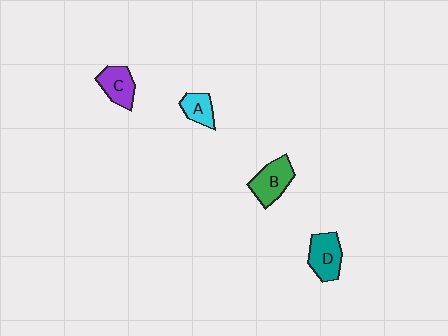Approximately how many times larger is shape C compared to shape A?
Approximately 1.3 times.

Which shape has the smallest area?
Shape A (cyan).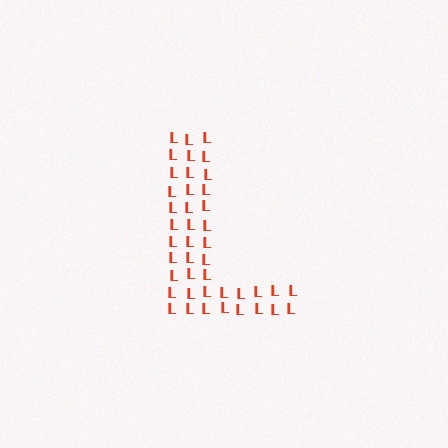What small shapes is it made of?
It is made of small letter L's.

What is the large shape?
The large shape is the letter L.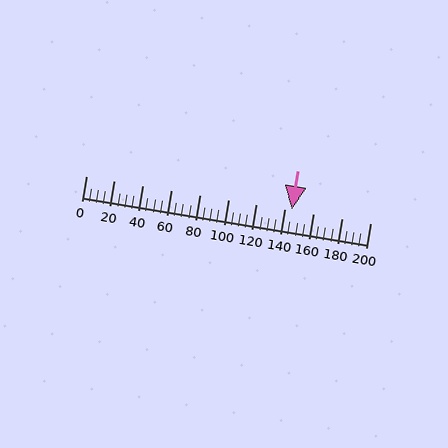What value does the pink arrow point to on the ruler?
The pink arrow points to approximately 145.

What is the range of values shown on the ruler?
The ruler shows values from 0 to 200.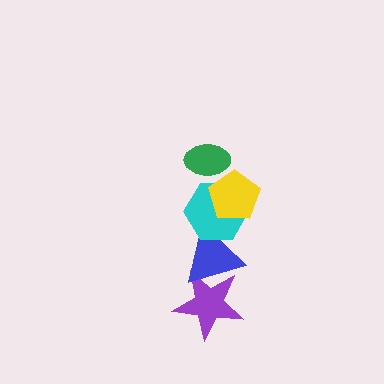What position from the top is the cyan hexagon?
The cyan hexagon is 3rd from the top.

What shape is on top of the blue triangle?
The cyan hexagon is on top of the blue triangle.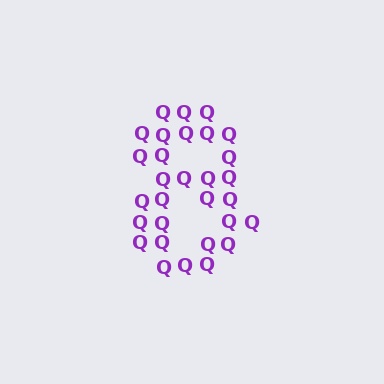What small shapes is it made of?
It is made of small letter Q's.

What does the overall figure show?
The overall figure shows the digit 8.